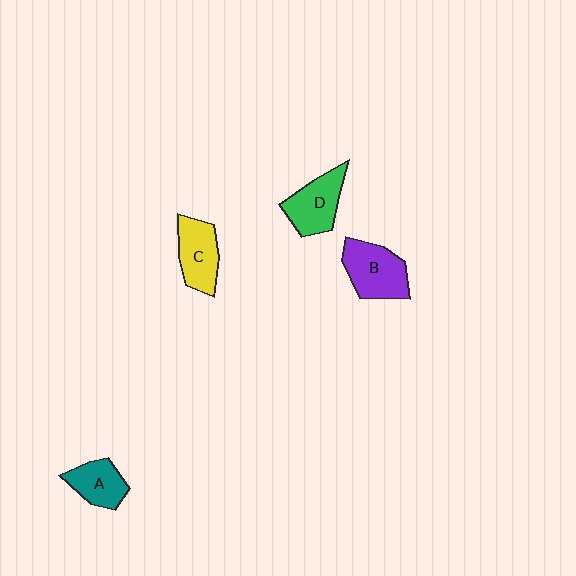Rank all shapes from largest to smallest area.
From largest to smallest: B (purple), D (green), C (yellow), A (teal).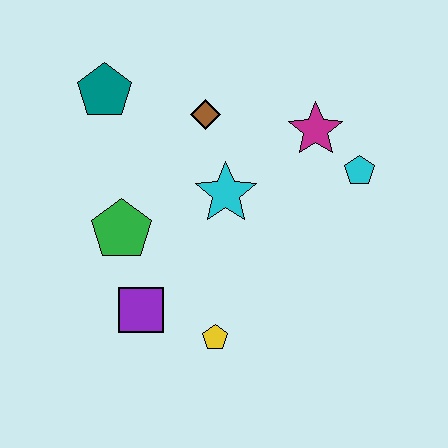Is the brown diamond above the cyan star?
Yes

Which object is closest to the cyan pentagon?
The magenta star is closest to the cyan pentagon.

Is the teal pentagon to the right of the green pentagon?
No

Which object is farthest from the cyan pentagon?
The teal pentagon is farthest from the cyan pentagon.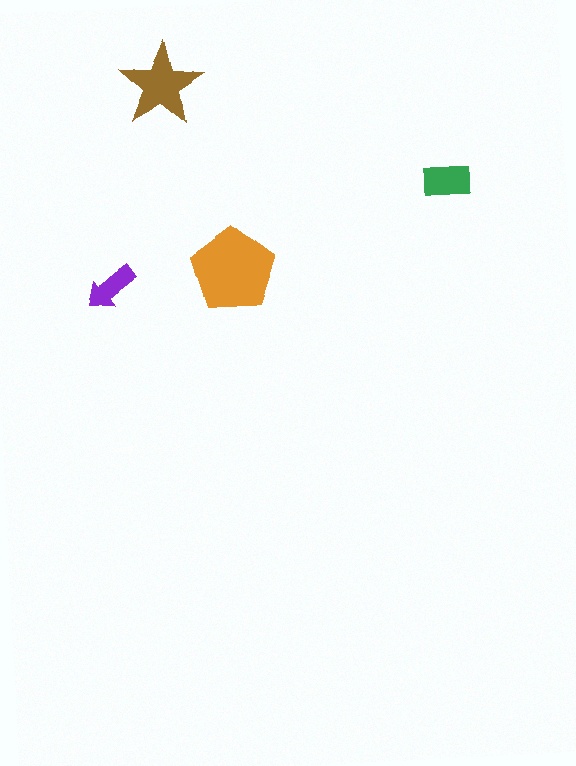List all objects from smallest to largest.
The purple arrow, the green rectangle, the brown star, the orange pentagon.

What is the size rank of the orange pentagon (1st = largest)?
1st.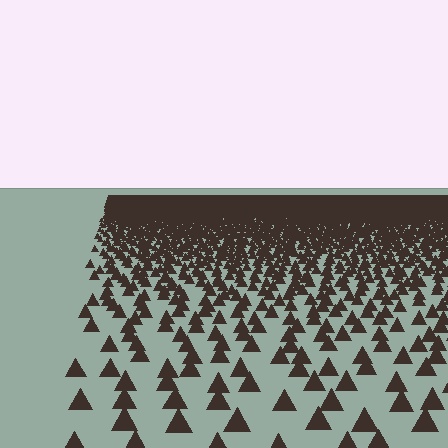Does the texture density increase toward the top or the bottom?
Density increases toward the top.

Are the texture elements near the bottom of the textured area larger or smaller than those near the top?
Larger. Near the bottom, elements are closer to the viewer and appear at a bigger on-screen size.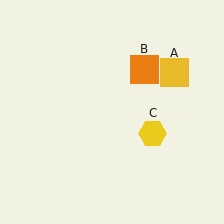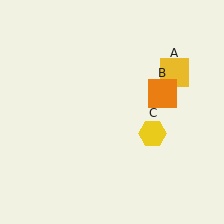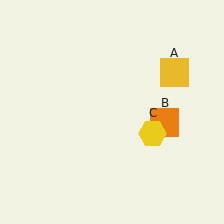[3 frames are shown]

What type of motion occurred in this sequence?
The orange square (object B) rotated clockwise around the center of the scene.